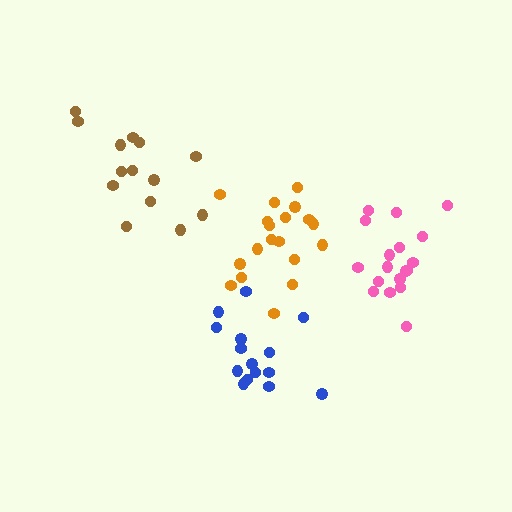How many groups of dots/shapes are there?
There are 4 groups.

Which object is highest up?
The brown cluster is topmost.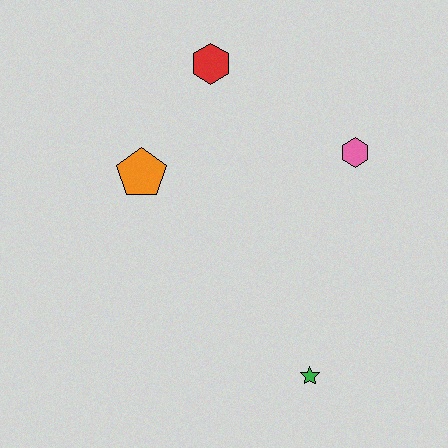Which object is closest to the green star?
The pink hexagon is closest to the green star.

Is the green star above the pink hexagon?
No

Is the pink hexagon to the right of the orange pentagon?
Yes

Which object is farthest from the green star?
The red hexagon is farthest from the green star.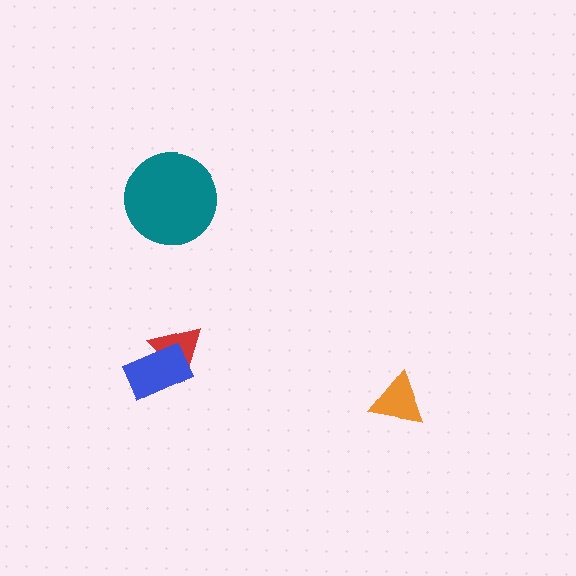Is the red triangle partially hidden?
Yes, it is partially covered by another shape.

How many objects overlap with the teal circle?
0 objects overlap with the teal circle.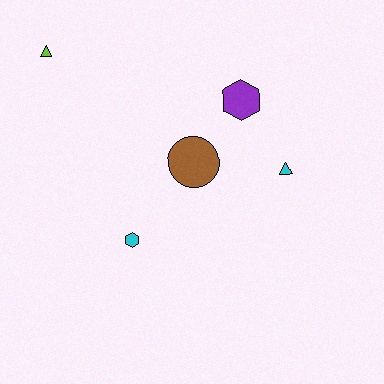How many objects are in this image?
There are 5 objects.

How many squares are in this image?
There are no squares.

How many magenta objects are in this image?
There are no magenta objects.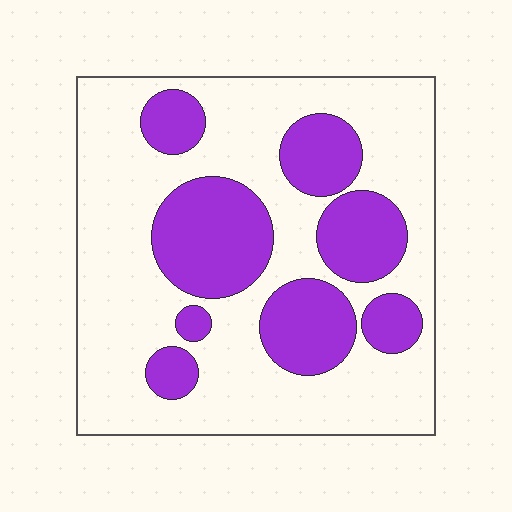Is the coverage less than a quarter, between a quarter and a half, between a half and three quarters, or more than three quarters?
Between a quarter and a half.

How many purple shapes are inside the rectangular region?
8.